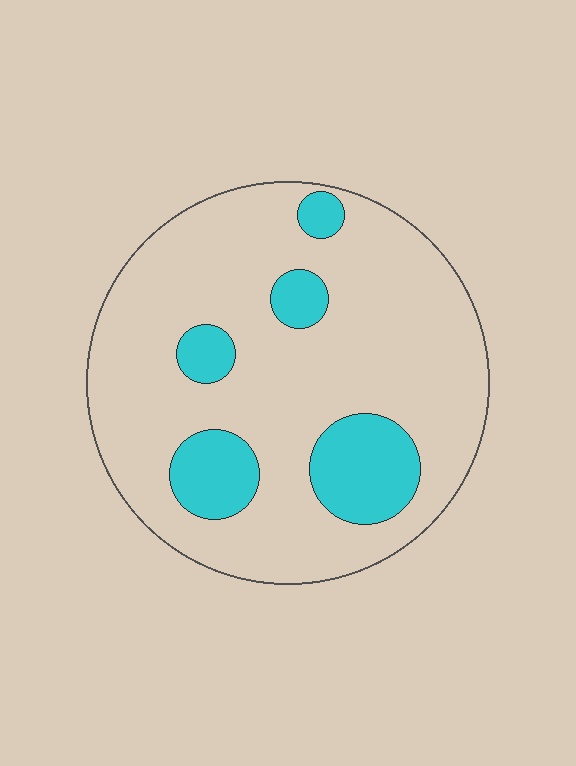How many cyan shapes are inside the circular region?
5.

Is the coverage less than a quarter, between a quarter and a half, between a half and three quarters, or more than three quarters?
Less than a quarter.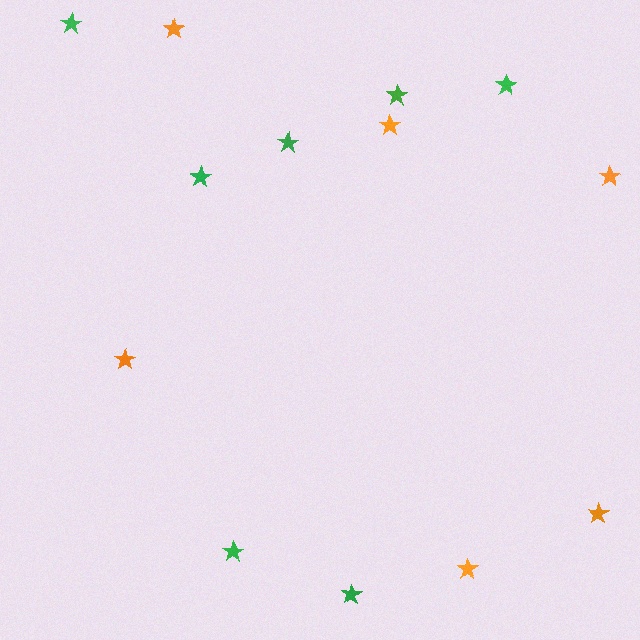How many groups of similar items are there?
There are 2 groups: one group of orange stars (6) and one group of green stars (7).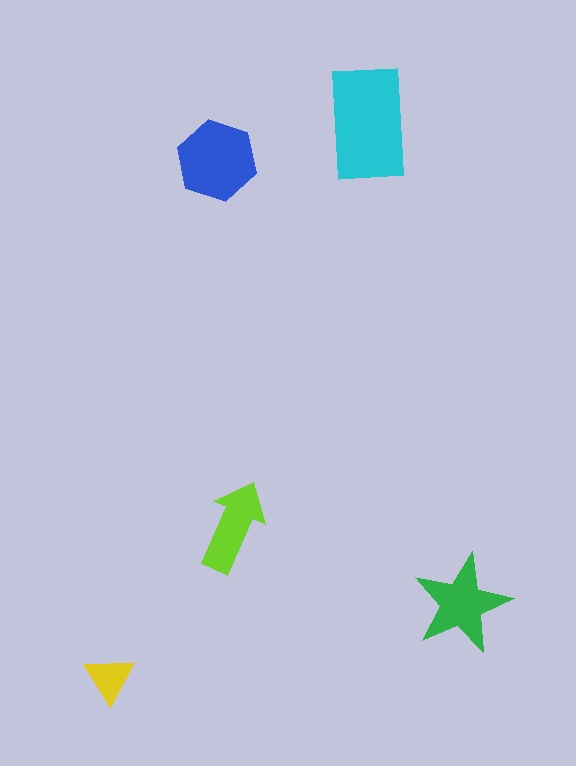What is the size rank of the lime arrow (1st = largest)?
4th.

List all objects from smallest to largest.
The yellow triangle, the lime arrow, the green star, the blue hexagon, the cyan rectangle.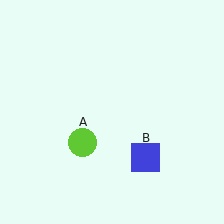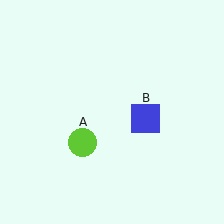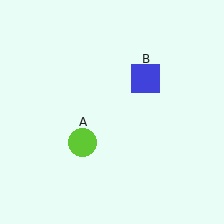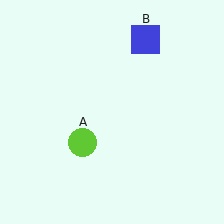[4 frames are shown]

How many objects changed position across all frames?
1 object changed position: blue square (object B).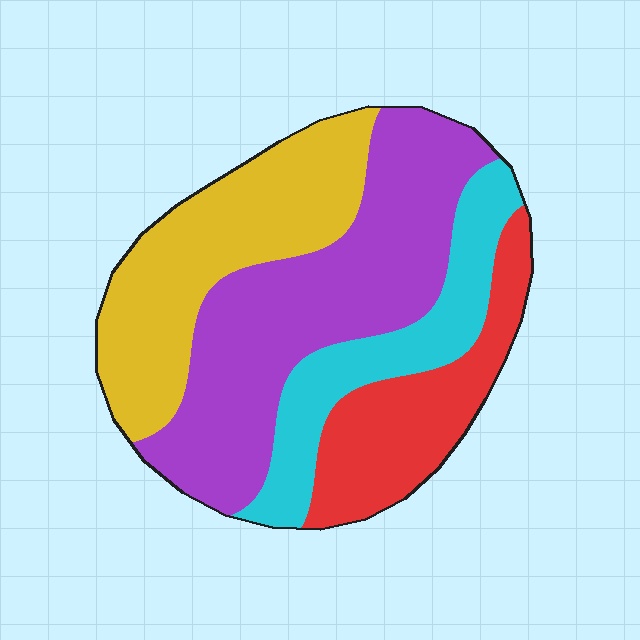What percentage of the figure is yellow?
Yellow takes up about one quarter (1/4) of the figure.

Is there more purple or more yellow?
Purple.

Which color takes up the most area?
Purple, at roughly 40%.